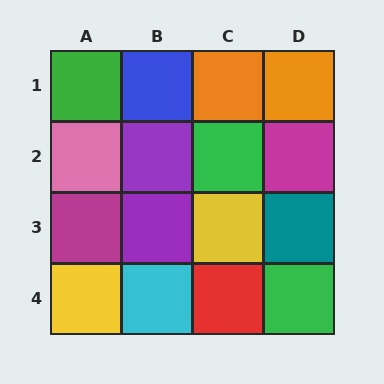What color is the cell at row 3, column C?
Yellow.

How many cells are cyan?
1 cell is cyan.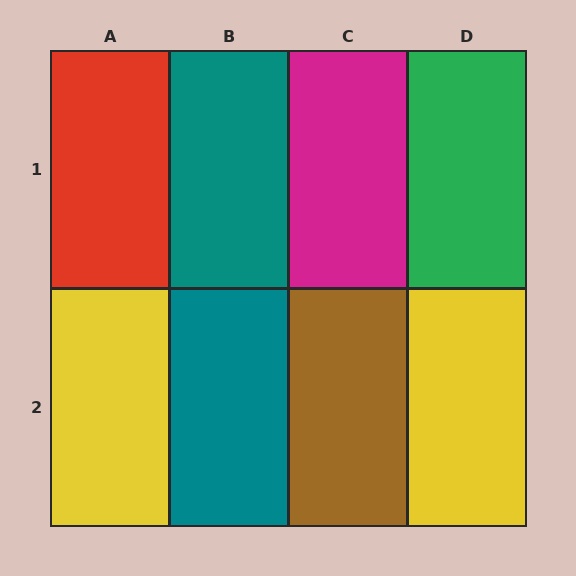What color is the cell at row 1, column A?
Red.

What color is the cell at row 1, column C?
Magenta.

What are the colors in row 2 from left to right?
Yellow, teal, brown, yellow.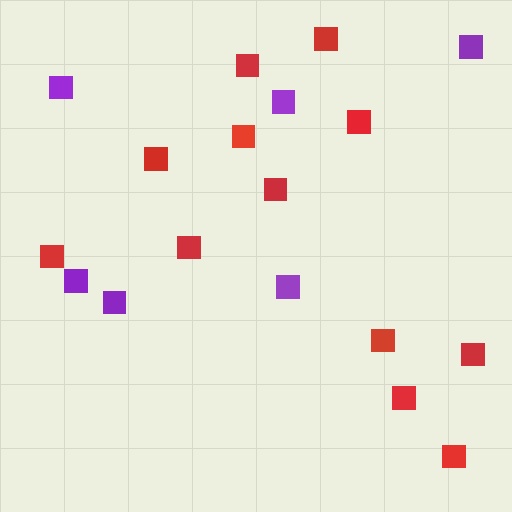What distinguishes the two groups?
There are 2 groups: one group of purple squares (6) and one group of red squares (12).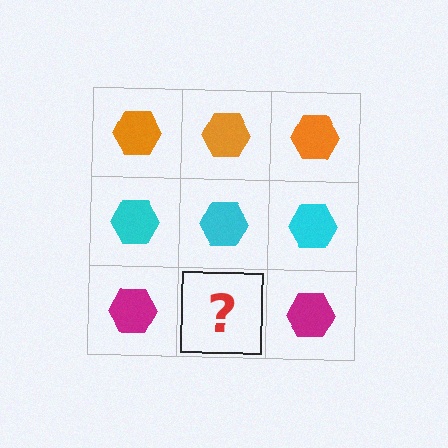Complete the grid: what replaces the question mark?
The question mark should be replaced with a magenta hexagon.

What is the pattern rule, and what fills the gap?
The rule is that each row has a consistent color. The gap should be filled with a magenta hexagon.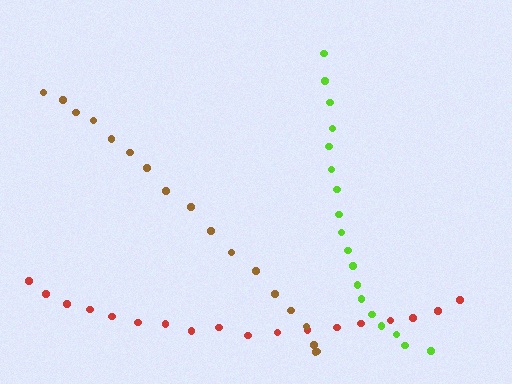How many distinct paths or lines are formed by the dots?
There are 3 distinct paths.